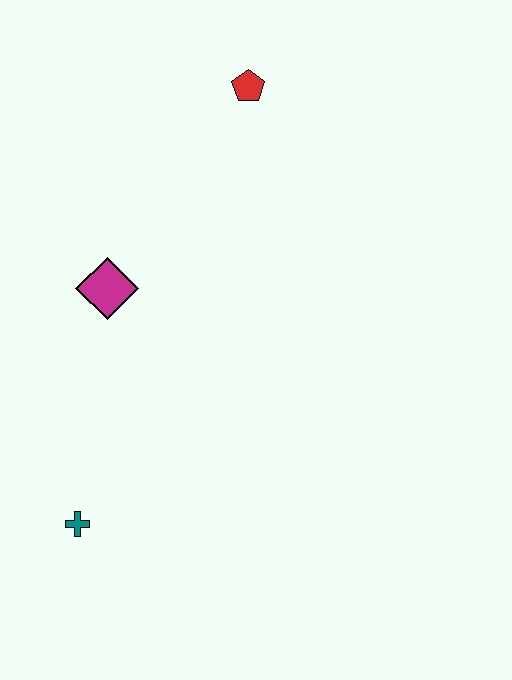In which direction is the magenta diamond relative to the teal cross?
The magenta diamond is above the teal cross.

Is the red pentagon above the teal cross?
Yes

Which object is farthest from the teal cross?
The red pentagon is farthest from the teal cross.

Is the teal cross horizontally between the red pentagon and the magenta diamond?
No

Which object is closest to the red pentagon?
The magenta diamond is closest to the red pentagon.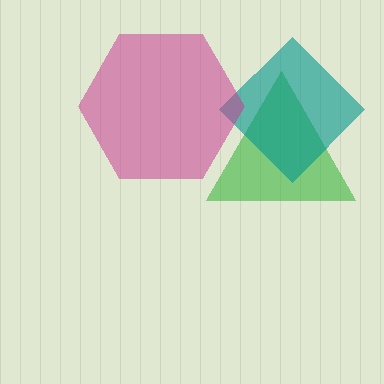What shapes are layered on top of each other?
The layered shapes are: a green triangle, a teal diamond, a magenta hexagon.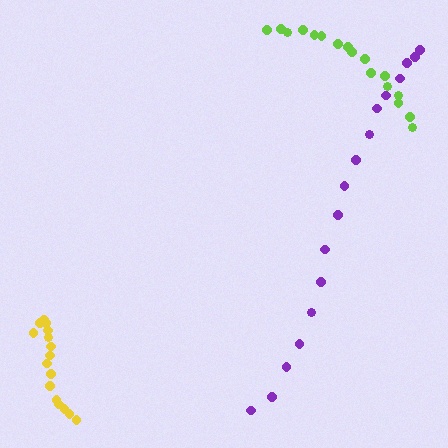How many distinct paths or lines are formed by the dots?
There are 3 distinct paths.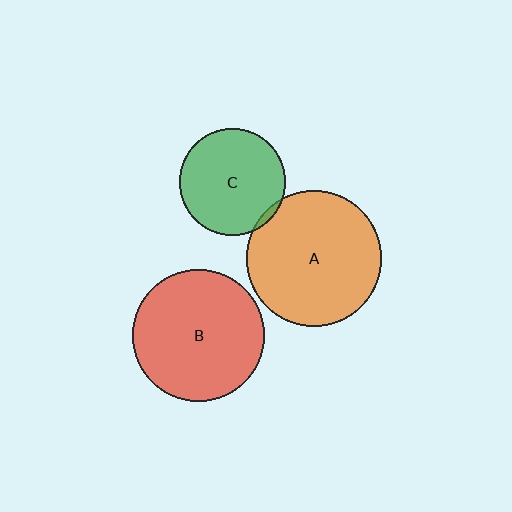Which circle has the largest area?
Circle A (orange).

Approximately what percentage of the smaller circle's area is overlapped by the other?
Approximately 5%.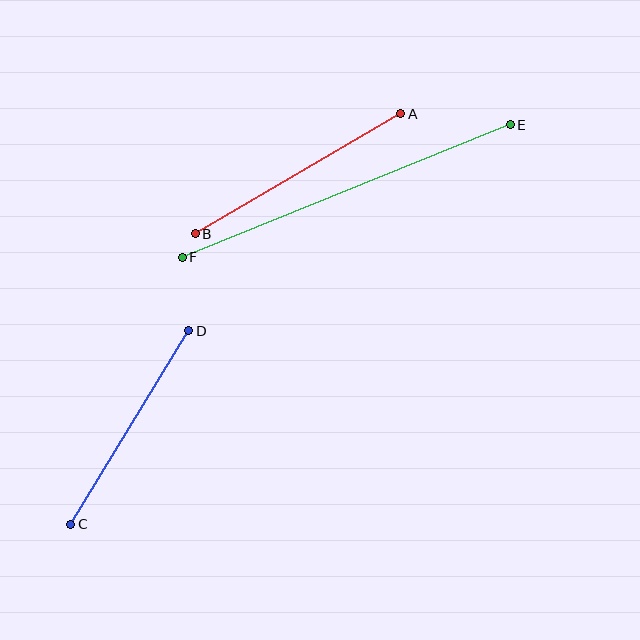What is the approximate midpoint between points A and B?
The midpoint is at approximately (298, 174) pixels.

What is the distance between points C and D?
The distance is approximately 227 pixels.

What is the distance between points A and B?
The distance is approximately 238 pixels.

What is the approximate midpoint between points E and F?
The midpoint is at approximately (346, 191) pixels.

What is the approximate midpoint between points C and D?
The midpoint is at approximately (130, 428) pixels.